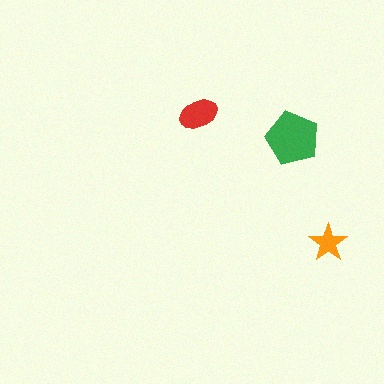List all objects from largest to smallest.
The green pentagon, the red ellipse, the orange star.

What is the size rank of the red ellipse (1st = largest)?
2nd.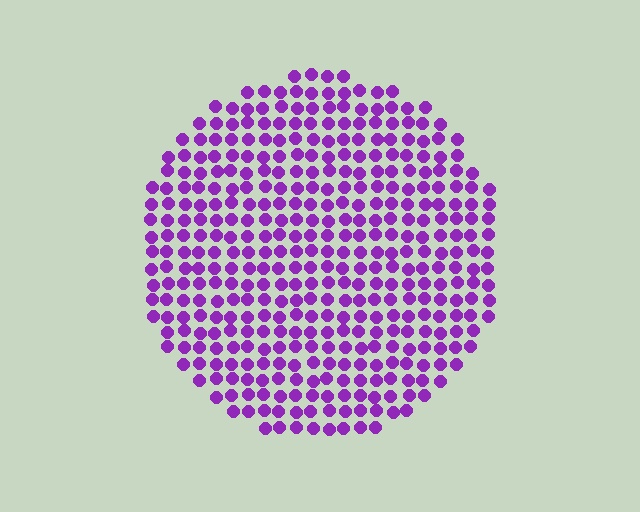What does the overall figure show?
The overall figure shows a circle.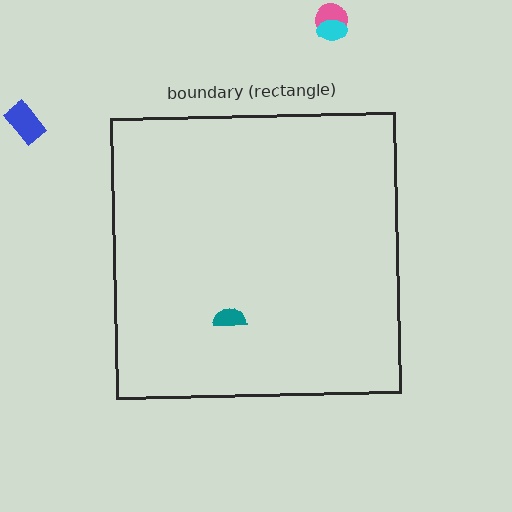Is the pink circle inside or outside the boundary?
Outside.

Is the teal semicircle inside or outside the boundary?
Inside.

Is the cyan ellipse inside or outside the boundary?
Outside.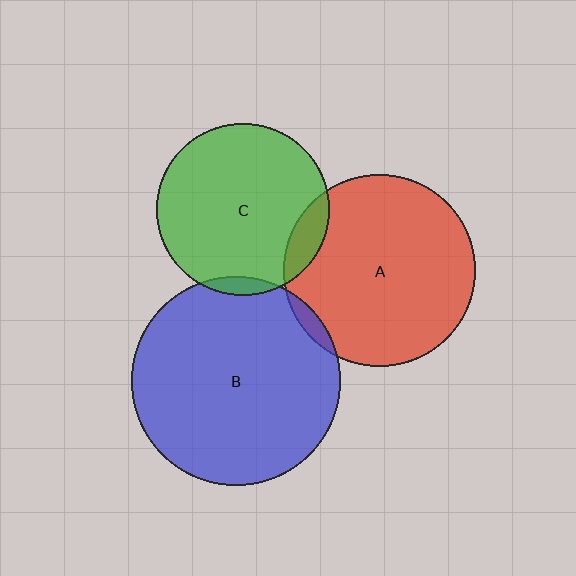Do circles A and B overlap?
Yes.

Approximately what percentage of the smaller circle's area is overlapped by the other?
Approximately 5%.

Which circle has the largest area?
Circle B (blue).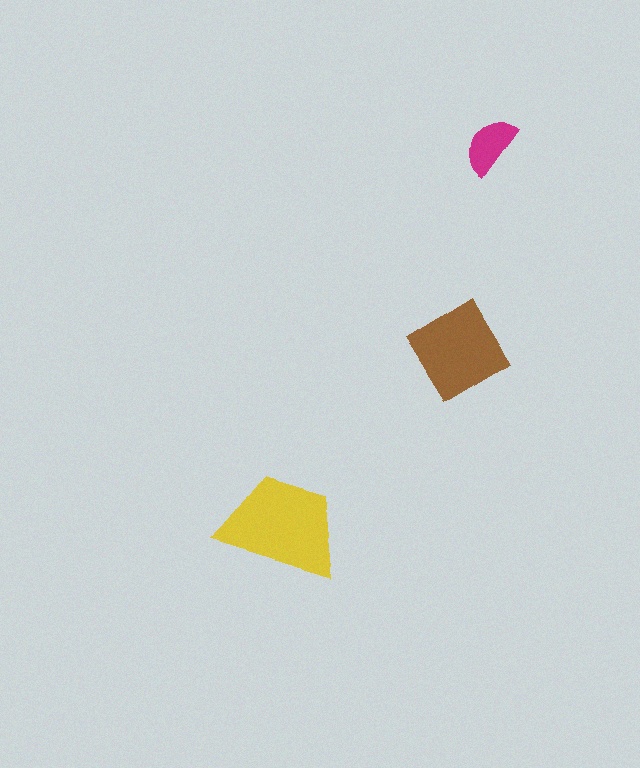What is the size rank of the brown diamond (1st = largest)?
2nd.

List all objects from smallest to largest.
The magenta semicircle, the brown diamond, the yellow trapezoid.